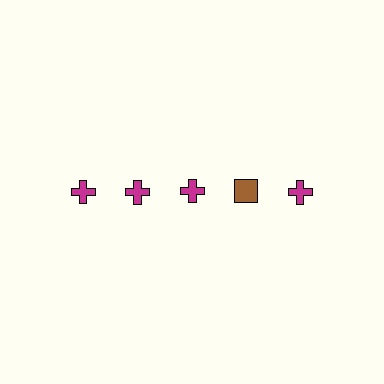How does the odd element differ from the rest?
It differs in both color (brown instead of magenta) and shape (square instead of cross).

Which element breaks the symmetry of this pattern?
The brown square in the top row, second from right column breaks the symmetry. All other shapes are magenta crosses.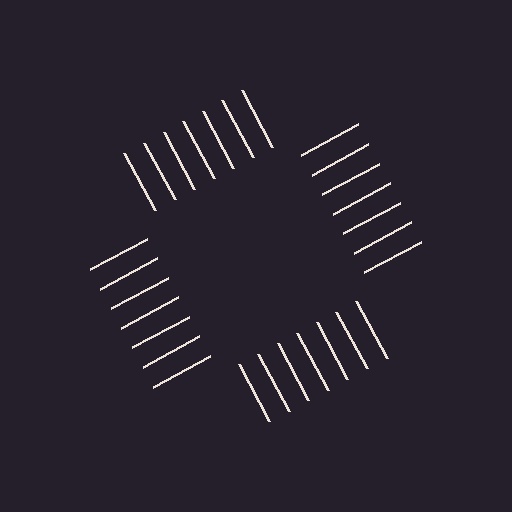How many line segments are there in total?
28 — 7 along each of the 4 edges.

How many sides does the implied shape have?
4 sides — the line-ends trace a square.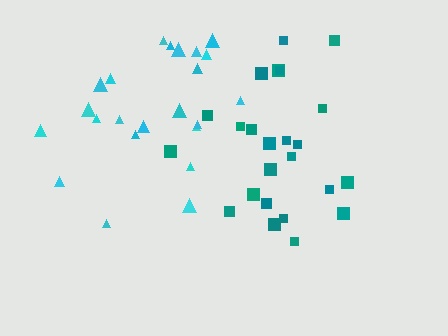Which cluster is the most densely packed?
Teal.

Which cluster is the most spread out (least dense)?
Cyan.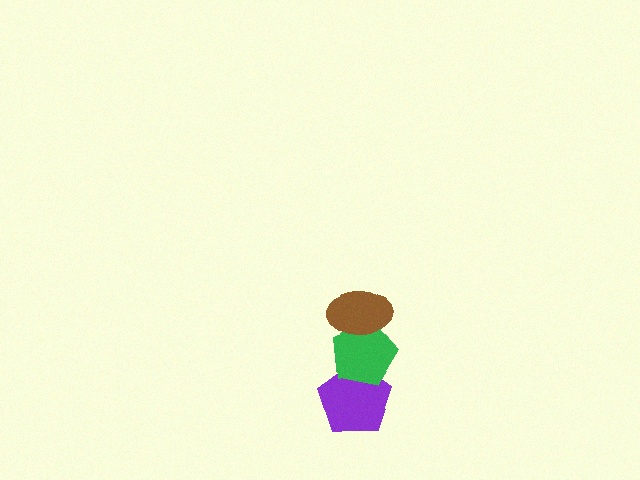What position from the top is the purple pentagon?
The purple pentagon is 3rd from the top.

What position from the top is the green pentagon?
The green pentagon is 2nd from the top.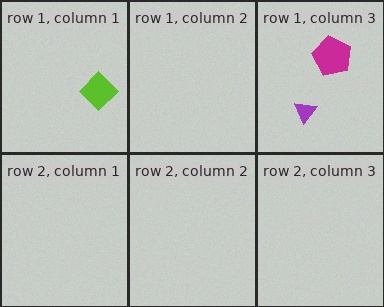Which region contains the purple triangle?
The row 1, column 3 region.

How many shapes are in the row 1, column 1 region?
1.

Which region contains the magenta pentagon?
The row 1, column 3 region.